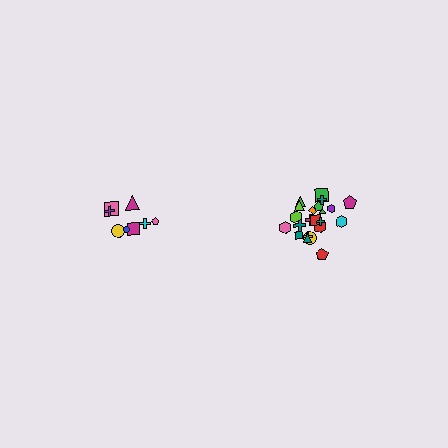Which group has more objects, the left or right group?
The right group.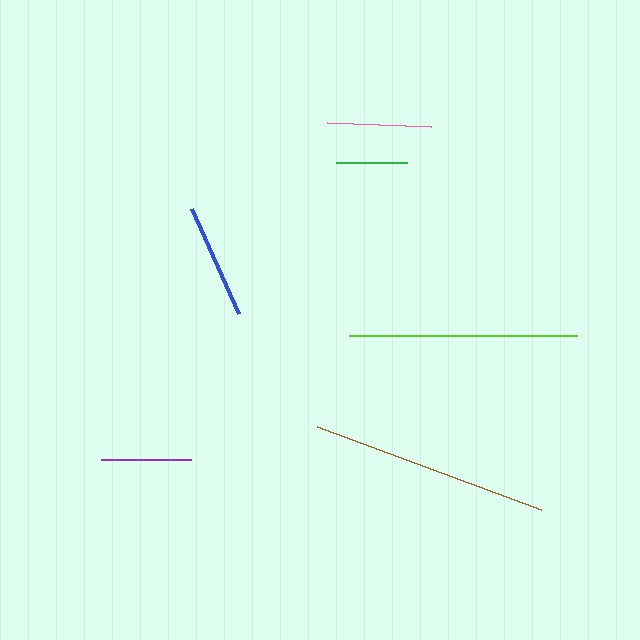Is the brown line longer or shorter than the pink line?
The brown line is longer than the pink line.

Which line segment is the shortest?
The green line is the shortest at approximately 71 pixels.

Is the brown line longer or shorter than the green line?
The brown line is longer than the green line.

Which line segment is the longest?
The brown line is the longest at approximately 239 pixels.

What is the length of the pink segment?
The pink segment is approximately 104 pixels long.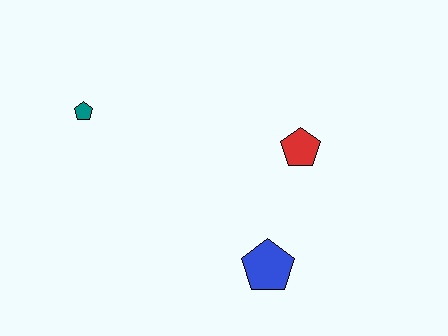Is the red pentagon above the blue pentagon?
Yes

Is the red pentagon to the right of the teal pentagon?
Yes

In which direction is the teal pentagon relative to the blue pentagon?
The teal pentagon is to the left of the blue pentagon.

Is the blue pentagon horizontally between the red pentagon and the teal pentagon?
Yes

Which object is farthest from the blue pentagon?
The teal pentagon is farthest from the blue pentagon.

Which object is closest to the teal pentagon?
The red pentagon is closest to the teal pentagon.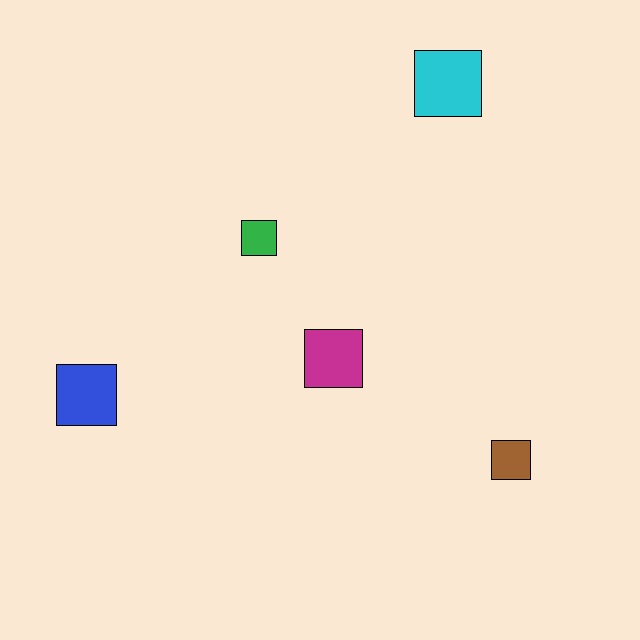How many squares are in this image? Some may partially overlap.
There are 5 squares.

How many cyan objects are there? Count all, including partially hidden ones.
There is 1 cyan object.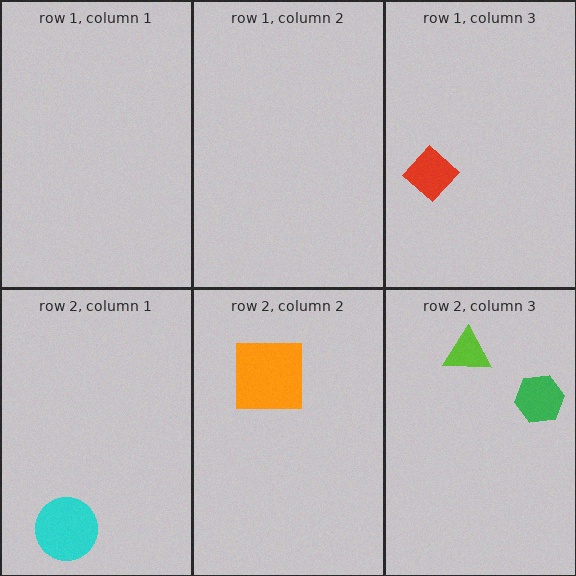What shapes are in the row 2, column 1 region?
The cyan circle.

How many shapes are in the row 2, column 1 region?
1.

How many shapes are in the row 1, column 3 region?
1.